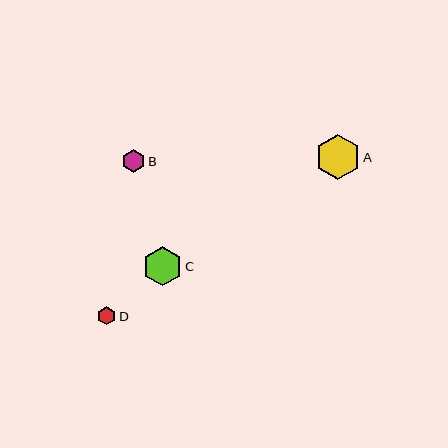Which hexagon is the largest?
Hexagon A is the largest with a size of approximately 45 pixels.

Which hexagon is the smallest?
Hexagon D is the smallest with a size of approximately 18 pixels.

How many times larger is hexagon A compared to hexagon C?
Hexagon A is approximately 1.2 times the size of hexagon C.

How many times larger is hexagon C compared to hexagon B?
Hexagon C is approximately 1.7 times the size of hexagon B.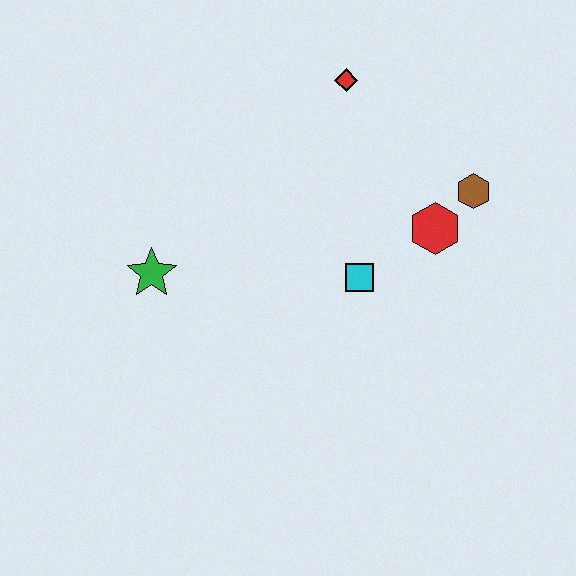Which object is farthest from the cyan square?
The green star is farthest from the cyan square.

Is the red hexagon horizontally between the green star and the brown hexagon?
Yes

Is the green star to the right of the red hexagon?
No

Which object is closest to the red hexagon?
The brown hexagon is closest to the red hexagon.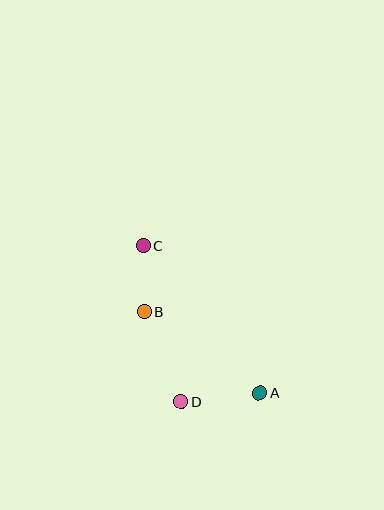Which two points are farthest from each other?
Points A and C are farthest from each other.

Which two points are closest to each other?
Points B and C are closest to each other.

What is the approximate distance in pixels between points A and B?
The distance between A and B is approximately 141 pixels.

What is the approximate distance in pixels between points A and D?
The distance between A and D is approximately 79 pixels.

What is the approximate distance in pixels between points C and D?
The distance between C and D is approximately 161 pixels.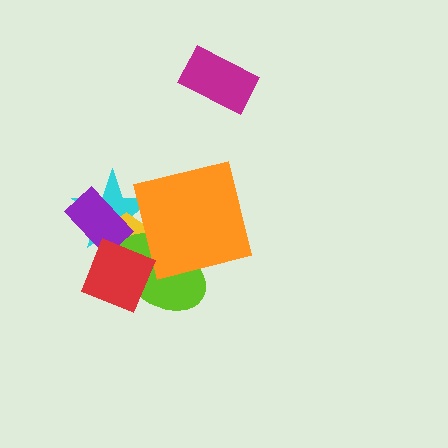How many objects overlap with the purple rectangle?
3 objects overlap with the purple rectangle.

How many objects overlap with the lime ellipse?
4 objects overlap with the lime ellipse.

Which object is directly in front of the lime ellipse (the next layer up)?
The orange square is directly in front of the lime ellipse.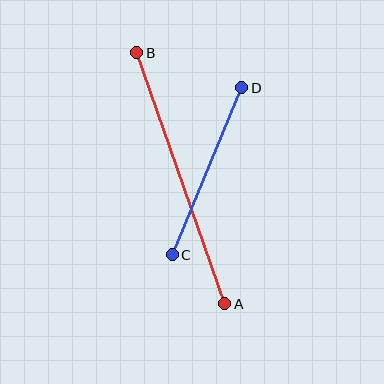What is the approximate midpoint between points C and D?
The midpoint is at approximately (207, 171) pixels.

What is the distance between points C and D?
The distance is approximately 181 pixels.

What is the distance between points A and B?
The distance is approximately 266 pixels.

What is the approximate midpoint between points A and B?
The midpoint is at approximately (181, 178) pixels.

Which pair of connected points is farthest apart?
Points A and B are farthest apart.